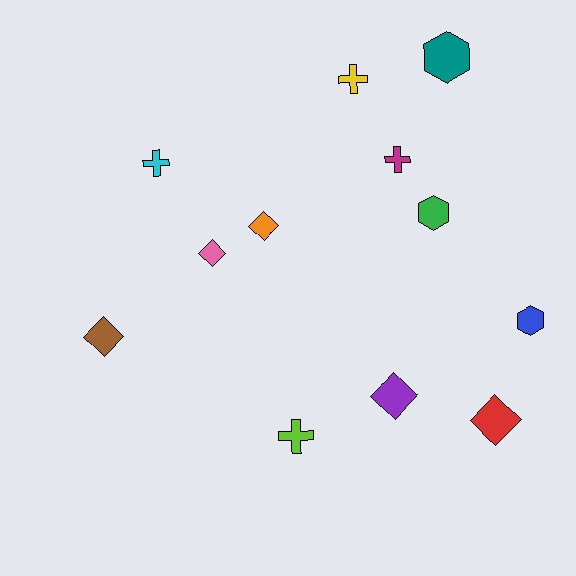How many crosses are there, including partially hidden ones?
There are 4 crosses.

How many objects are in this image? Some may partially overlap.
There are 12 objects.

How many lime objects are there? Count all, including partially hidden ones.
There is 1 lime object.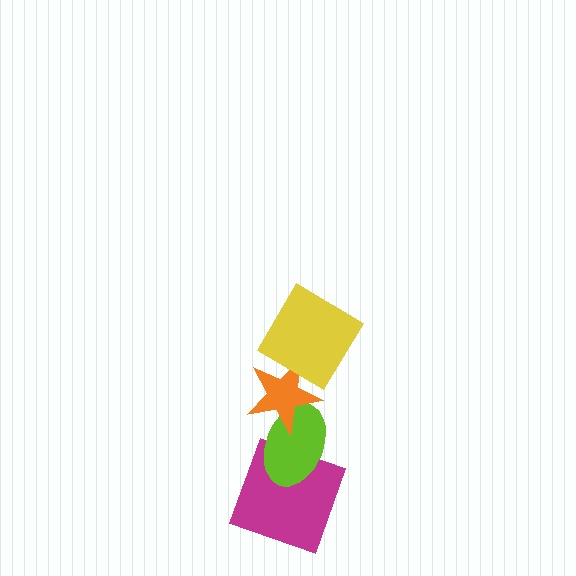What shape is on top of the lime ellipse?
The orange star is on top of the lime ellipse.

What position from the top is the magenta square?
The magenta square is 4th from the top.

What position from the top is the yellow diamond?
The yellow diamond is 1st from the top.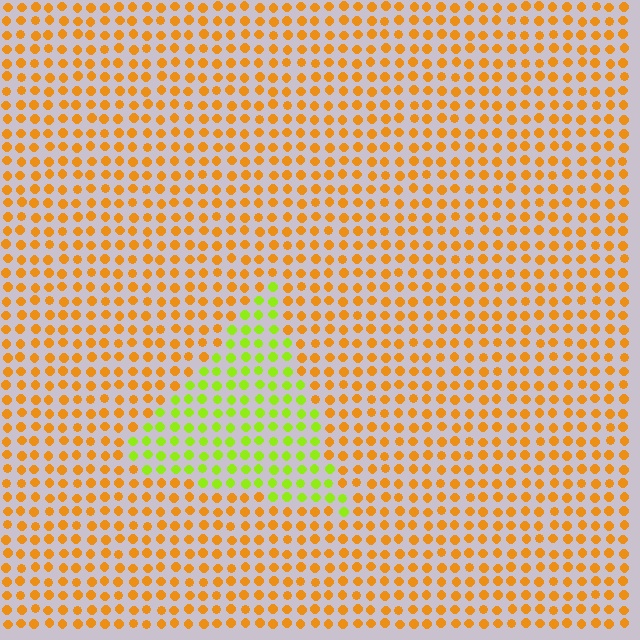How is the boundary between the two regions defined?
The boundary is defined purely by a slight shift in hue (about 52 degrees). Spacing, size, and orientation are identical on both sides.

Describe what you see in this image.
The image is filled with small orange elements in a uniform arrangement. A triangle-shaped region is visible where the elements are tinted to a slightly different hue, forming a subtle color boundary.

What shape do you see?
I see a triangle.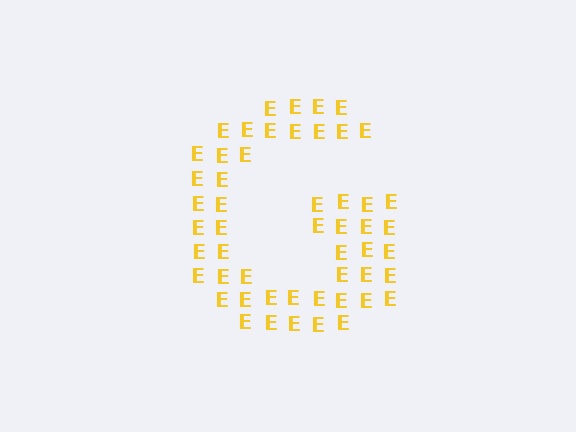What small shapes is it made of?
It is made of small letter E's.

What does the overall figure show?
The overall figure shows the letter G.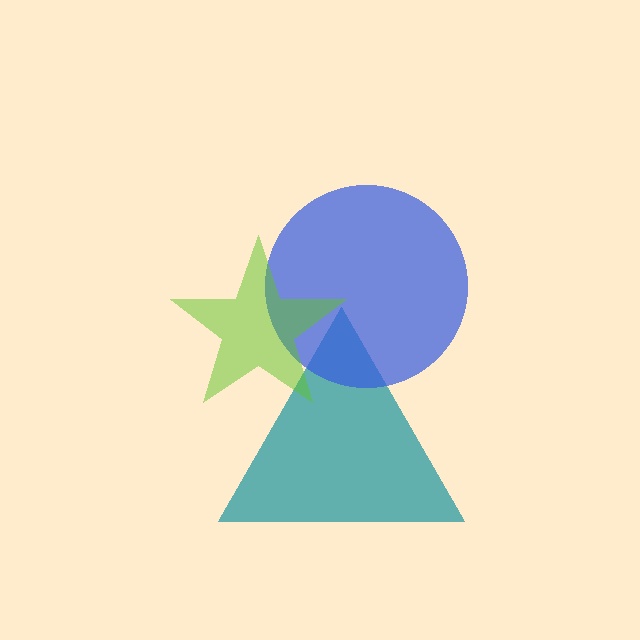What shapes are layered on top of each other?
The layered shapes are: a teal triangle, a blue circle, a lime star.